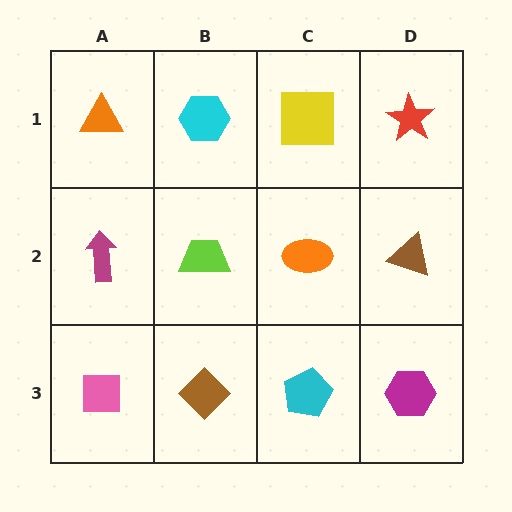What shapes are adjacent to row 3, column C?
An orange ellipse (row 2, column C), a brown diamond (row 3, column B), a magenta hexagon (row 3, column D).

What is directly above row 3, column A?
A magenta arrow.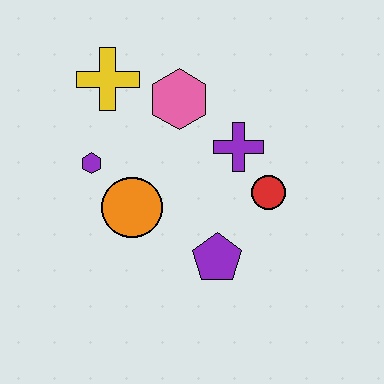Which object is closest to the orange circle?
The purple hexagon is closest to the orange circle.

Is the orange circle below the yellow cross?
Yes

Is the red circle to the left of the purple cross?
No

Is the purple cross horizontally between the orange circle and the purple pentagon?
No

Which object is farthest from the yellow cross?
The purple pentagon is farthest from the yellow cross.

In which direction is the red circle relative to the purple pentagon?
The red circle is above the purple pentagon.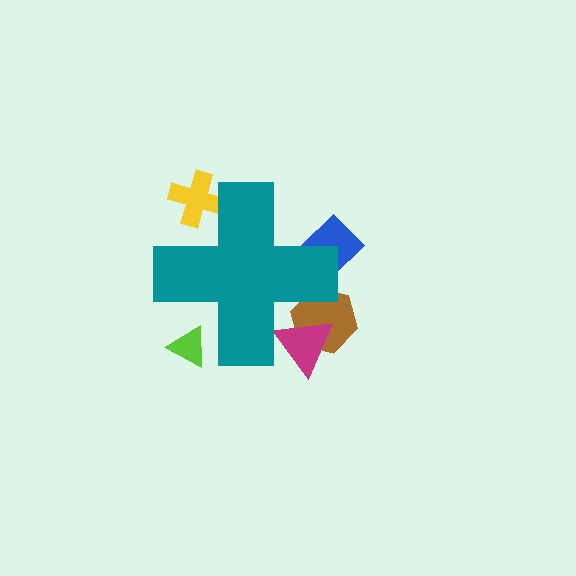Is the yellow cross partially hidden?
Yes, the yellow cross is partially hidden behind the teal cross.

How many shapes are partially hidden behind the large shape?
5 shapes are partially hidden.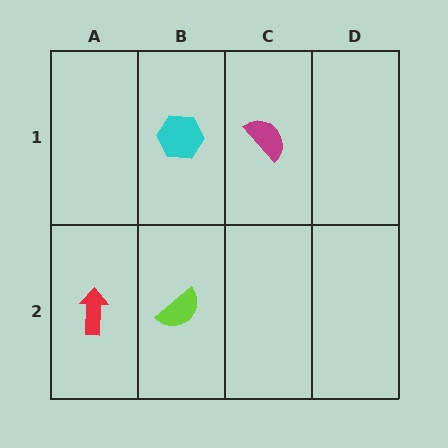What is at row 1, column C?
A magenta semicircle.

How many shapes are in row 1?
2 shapes.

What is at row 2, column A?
A red arrow.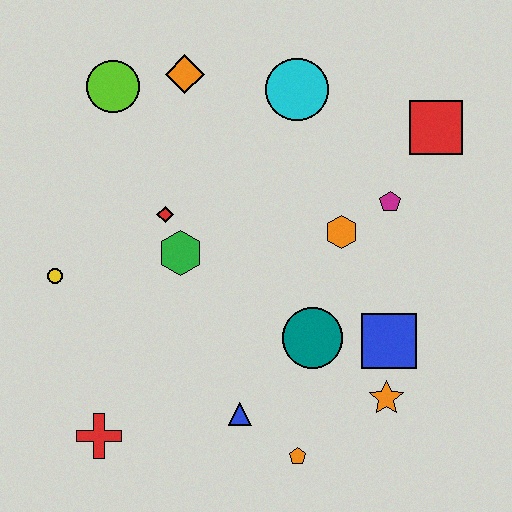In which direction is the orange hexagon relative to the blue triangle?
The orange hexagon is above the blue triangle.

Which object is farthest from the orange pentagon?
The lime circle is farthest from the orange pentagon.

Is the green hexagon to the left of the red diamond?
No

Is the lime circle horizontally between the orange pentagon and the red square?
No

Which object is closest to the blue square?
The orange star is closest to the blue square.